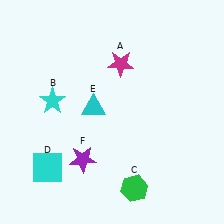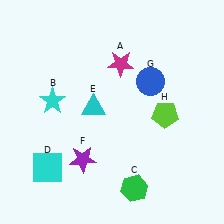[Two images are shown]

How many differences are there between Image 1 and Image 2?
There are 2 differences between the two images.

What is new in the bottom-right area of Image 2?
A lime pentagon (H) was added in the bottom-right area of Image 2.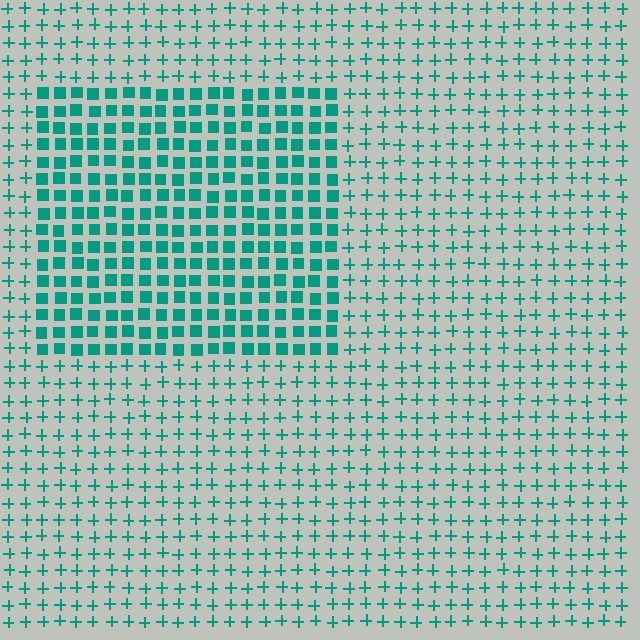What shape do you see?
I see a rectangle.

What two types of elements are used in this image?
The image uses squares inside the rectangle region and plus signs outside it.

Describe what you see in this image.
The image is filled with small teal elements arranged in a uniform grid. A rectangle-shaped region contains squares, while the surrounding area contains plus signs. The boundary is defined purely by the change in element shape.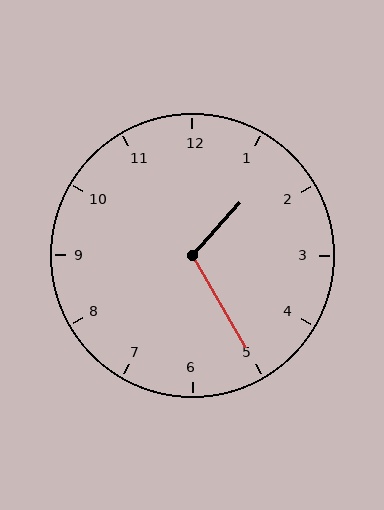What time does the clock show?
1:25.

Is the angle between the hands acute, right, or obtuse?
It is obtuse.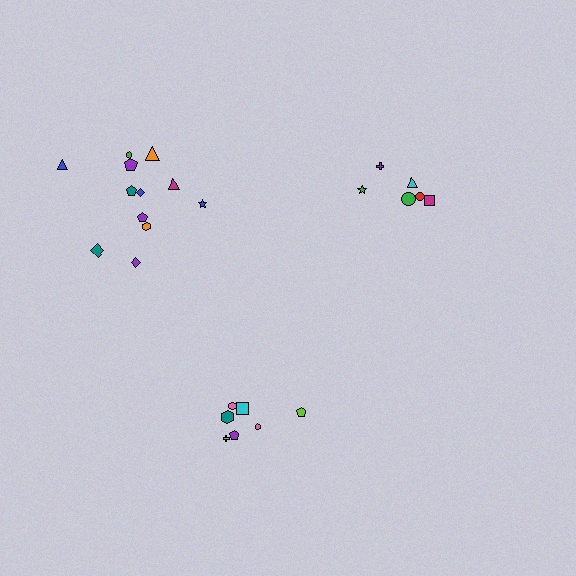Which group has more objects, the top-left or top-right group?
The top-left group.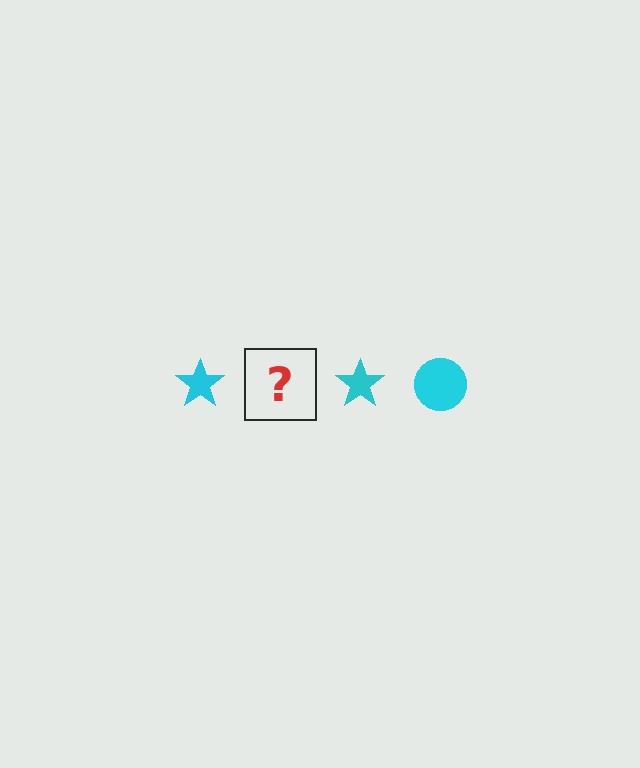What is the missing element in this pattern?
The missing element is a cyan circle.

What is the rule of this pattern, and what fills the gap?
The rule is that the pattern cycles through star, circle shapes in cyan. The gap should be filled with a cyan circle.